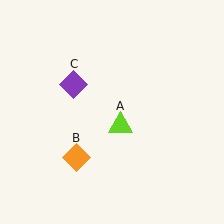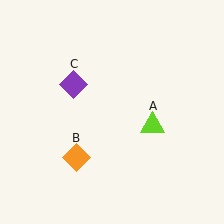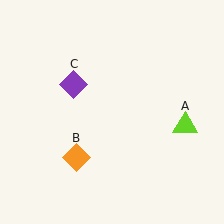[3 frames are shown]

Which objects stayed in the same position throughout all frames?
Orange diamond (object B) and purple diamond (object C) remained stationary.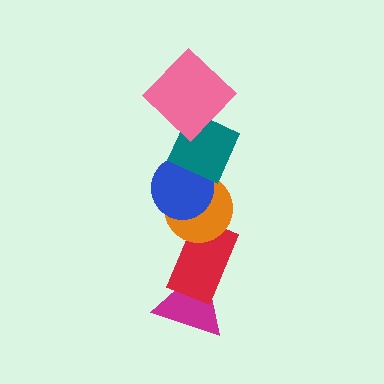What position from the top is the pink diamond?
The pink diamond is 1st from the top.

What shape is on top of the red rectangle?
The orange circle is on top of the red rectangle.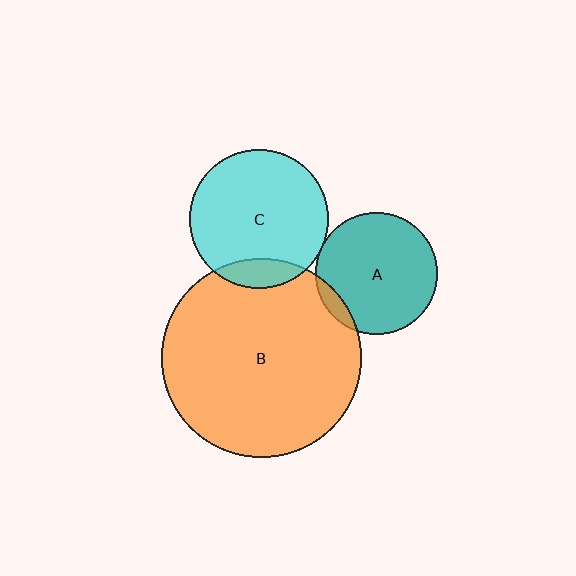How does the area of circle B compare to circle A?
Approximately 2.7 times.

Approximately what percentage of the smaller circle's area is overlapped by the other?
Approximately 5%.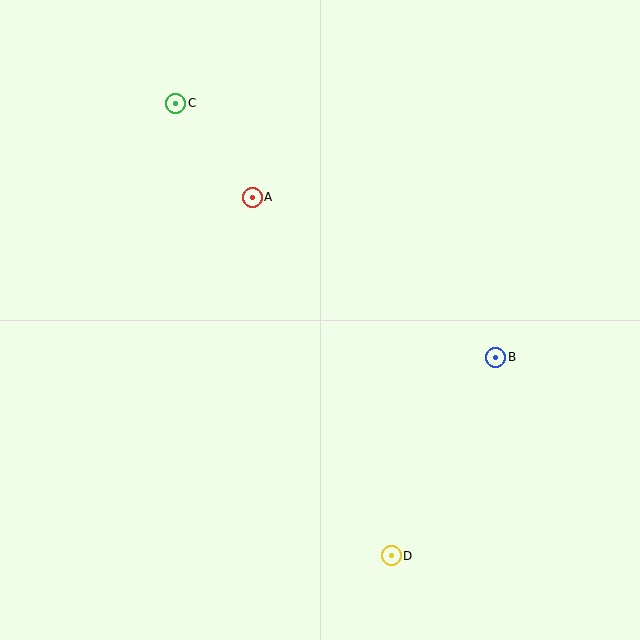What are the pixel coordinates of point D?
Point D is at (391, 556).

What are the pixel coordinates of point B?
Point B is at (495, 357).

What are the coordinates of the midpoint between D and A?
The midpoint between D and A is at (322, 376).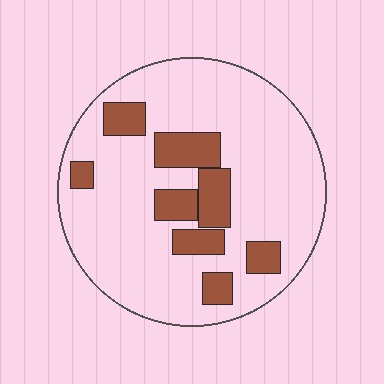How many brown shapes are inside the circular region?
8.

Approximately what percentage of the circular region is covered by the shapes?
Approximately 20%.